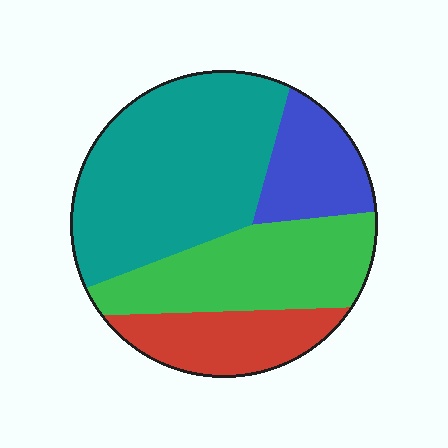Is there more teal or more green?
Teal.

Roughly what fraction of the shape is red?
Red covers 16% of the shape.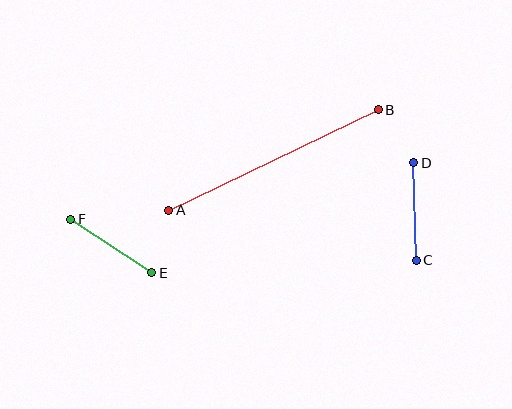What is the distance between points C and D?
The distance is approximately 97 pixels.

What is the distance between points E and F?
The distance is approximately 97 pixels.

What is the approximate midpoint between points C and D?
The midpoint is at approximately (415, 212) pixels.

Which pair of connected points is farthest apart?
Points A and B are farthest apart.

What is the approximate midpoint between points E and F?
The midpoint is at approximately (111, 246) pixels.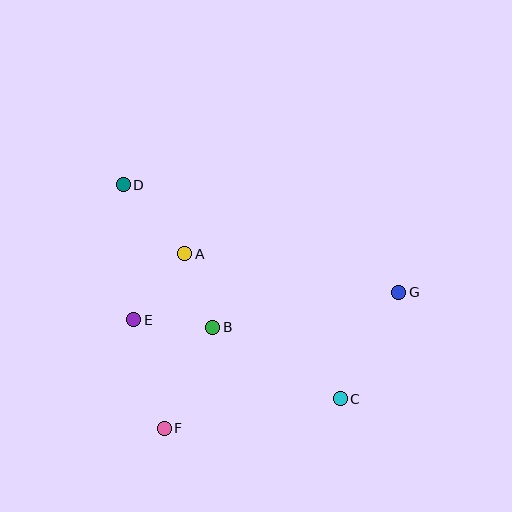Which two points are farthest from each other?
Points C and D are farthest from each other.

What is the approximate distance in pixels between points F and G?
The distance between F and G is approximately 271 pixels.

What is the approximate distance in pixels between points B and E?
The distance between B and E is approximately 79 pixels.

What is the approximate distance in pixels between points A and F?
The distance between A and F is approximately 176 pixels.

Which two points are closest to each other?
Points A and B are closest to each other.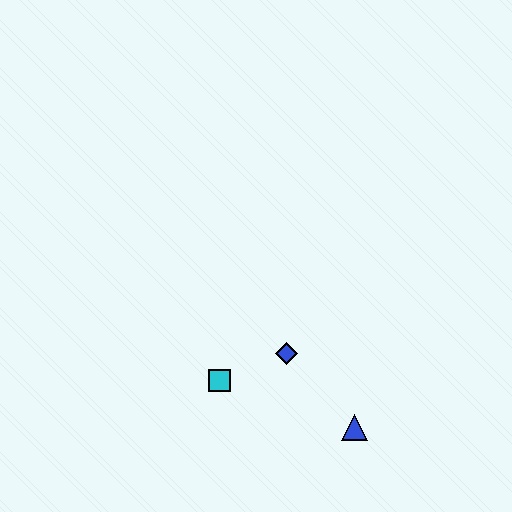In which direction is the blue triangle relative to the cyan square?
The blue triangle is to the right of the cyan square.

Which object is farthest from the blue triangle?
The cyan square is farthest from the blue triangle.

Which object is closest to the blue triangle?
The blue diamond is closest to the blue triangle.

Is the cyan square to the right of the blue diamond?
No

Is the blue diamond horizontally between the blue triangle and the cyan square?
Yes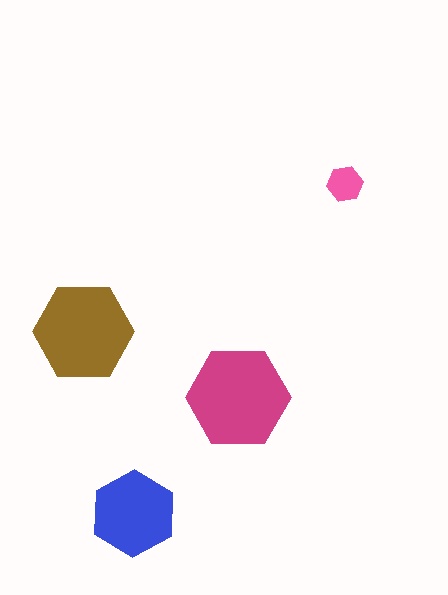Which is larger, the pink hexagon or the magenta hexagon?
The magenta one.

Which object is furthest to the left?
The brown hexagon is leftmost.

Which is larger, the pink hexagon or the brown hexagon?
The brown one.